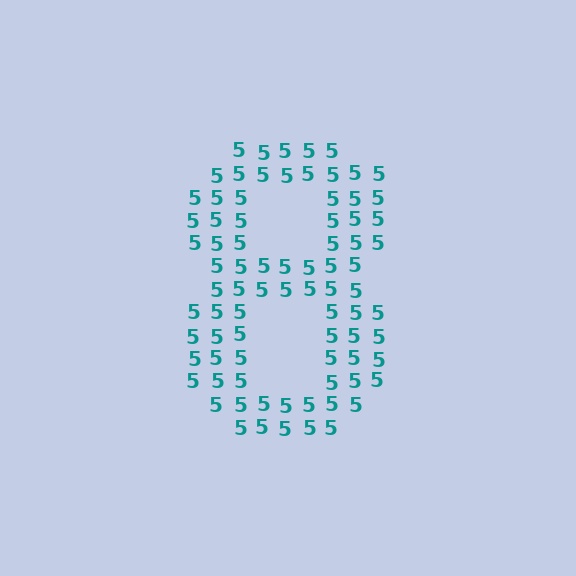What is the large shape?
The large shape is the digit 8.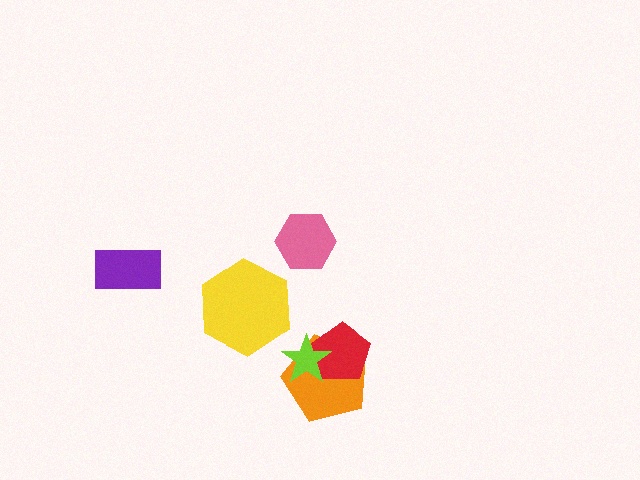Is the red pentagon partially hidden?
Yes, it is partially covered by another shape.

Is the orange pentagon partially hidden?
Yes, it is partially covered by another shape.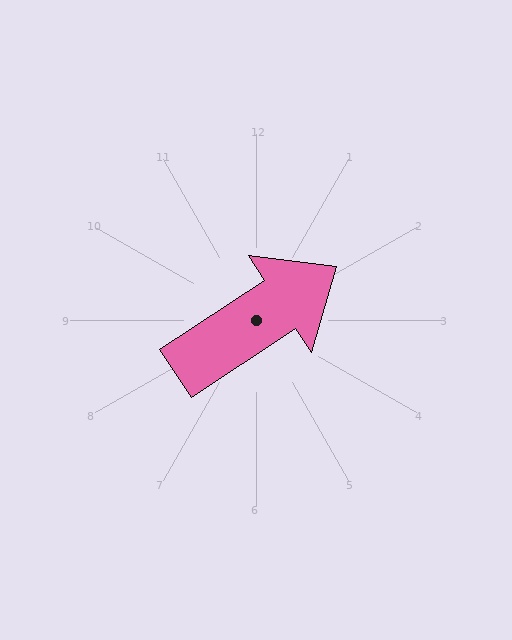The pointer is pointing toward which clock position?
Roughly 2 o'clock.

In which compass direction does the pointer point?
Northeast.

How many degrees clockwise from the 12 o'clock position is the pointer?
Approximately 56 degrees.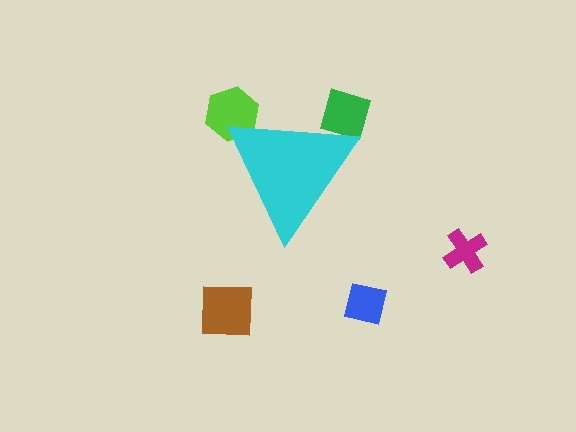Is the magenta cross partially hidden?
No, the magenta cross is fully visible.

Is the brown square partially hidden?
No, the brown square is fully visible.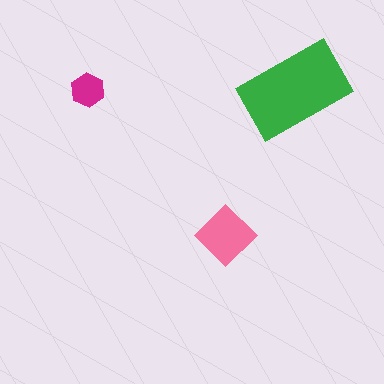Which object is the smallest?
The magenta hexagon.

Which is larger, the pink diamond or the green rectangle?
The green rectangle.